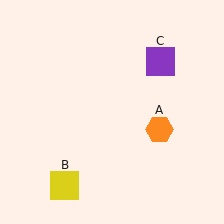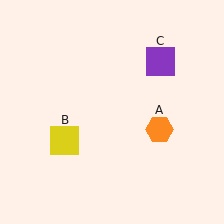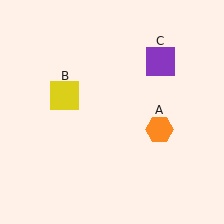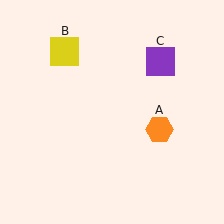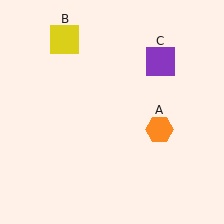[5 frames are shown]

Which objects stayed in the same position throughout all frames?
Orange hexagon (object A) and purple square (object C) remained stationary.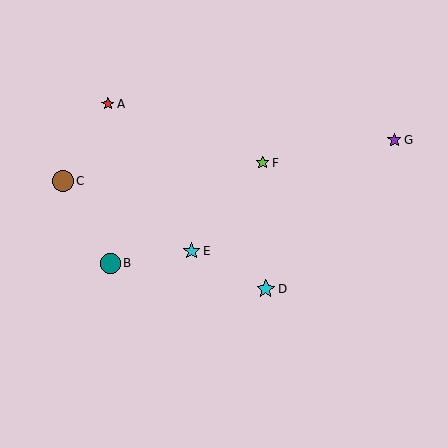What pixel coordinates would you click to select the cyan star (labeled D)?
Click at (266, 289) to select the cyan star D.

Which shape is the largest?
The brown circle (labeled C) is the largest.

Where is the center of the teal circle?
The center of the teal circle is at (110, 263).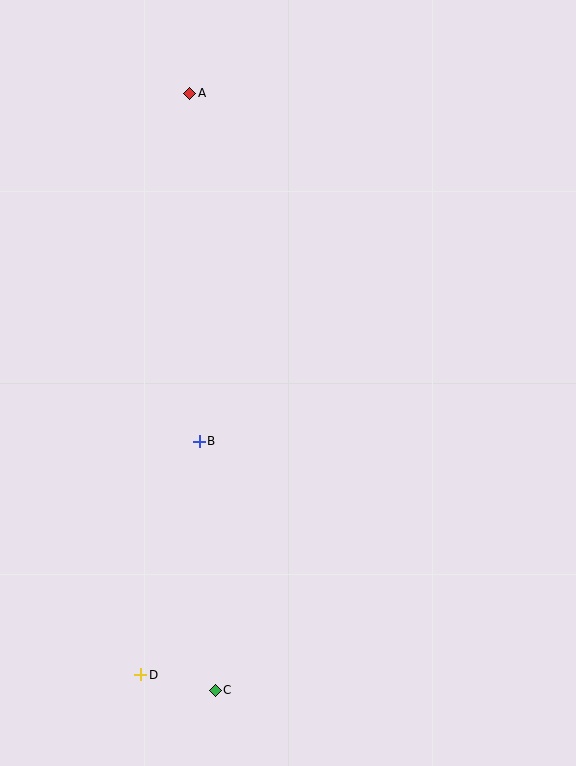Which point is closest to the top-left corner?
Point A is closest to the top-left corner.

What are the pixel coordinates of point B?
Point B is at (199, 441).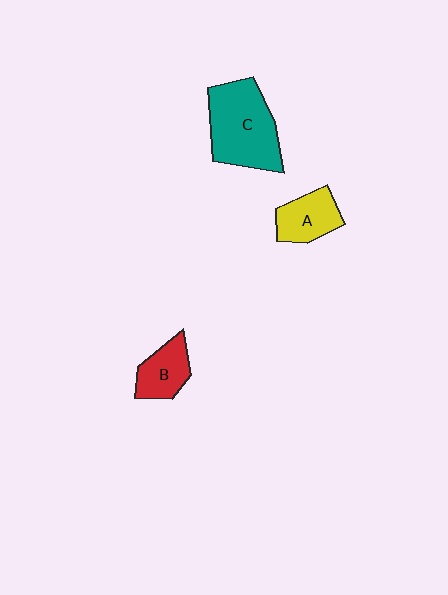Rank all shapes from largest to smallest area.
From largest to smallest: C (teal), A (yellow), B (red).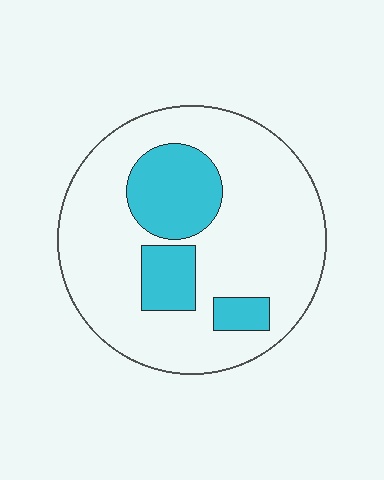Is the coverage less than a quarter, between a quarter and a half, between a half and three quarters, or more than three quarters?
Less than a quarter.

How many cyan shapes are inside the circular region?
3.